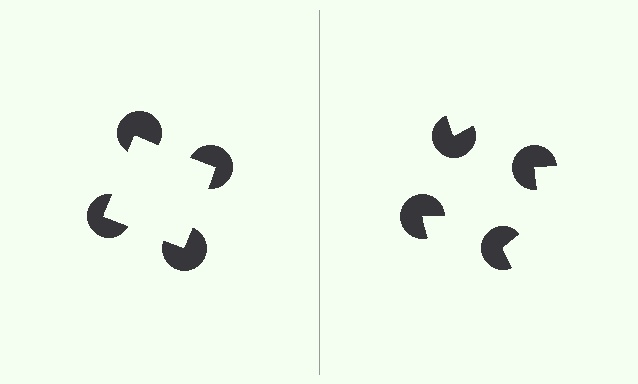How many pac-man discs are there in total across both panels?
8 — 4 on each side.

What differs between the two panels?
The pac-man discs are positioned identically on both sides; only the wedge orientations differ. On the left they align to a square; on the right they are misaligned.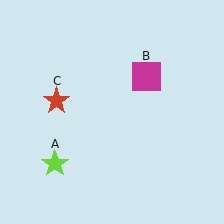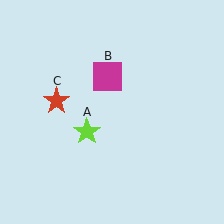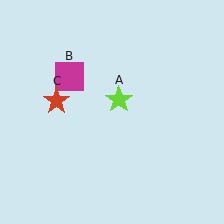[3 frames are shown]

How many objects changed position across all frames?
2 objects changed position: lime star (object A), magenta square (object B).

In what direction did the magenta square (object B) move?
The magenta square (object B) moved left.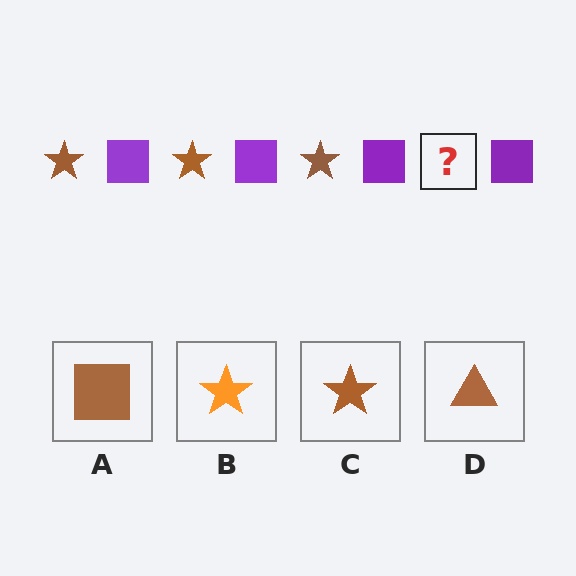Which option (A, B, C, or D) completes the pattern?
C.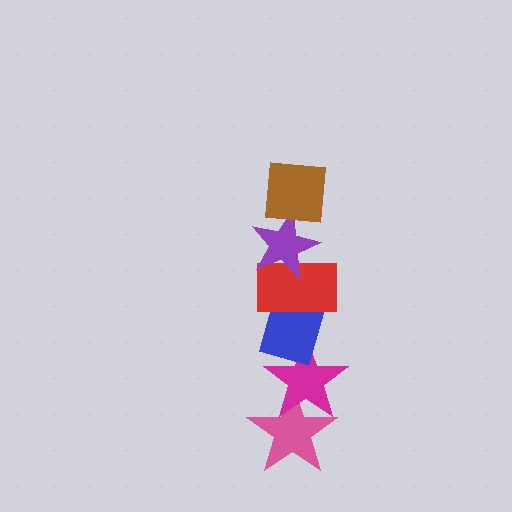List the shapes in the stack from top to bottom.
From top to bottom: the brown square, the purple star, the red rectangle, the blue rectangle, the magenta star, the pink star.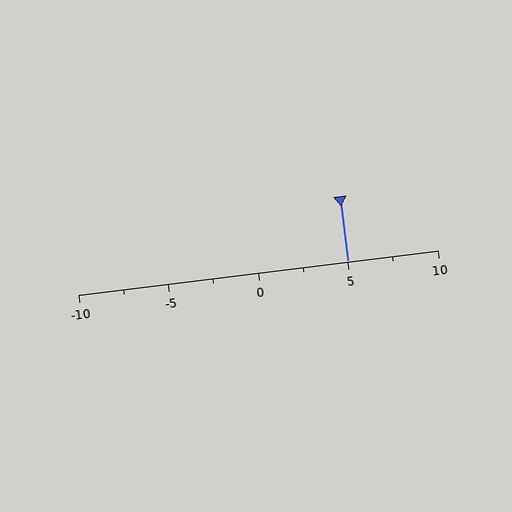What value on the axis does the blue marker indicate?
The marker indicates approximately 5.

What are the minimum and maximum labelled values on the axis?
The axis runs from -10 to 10.